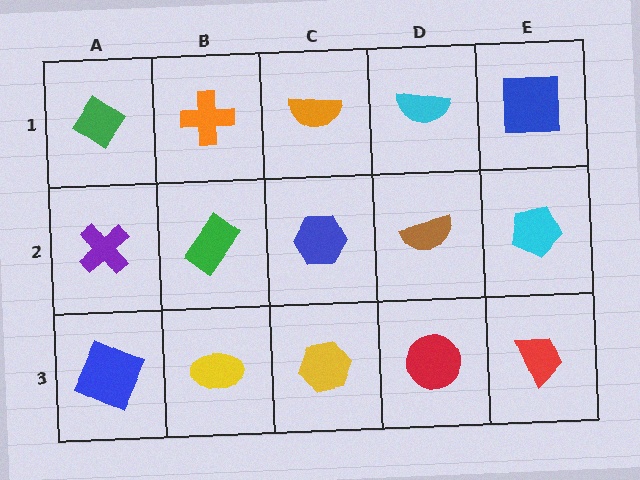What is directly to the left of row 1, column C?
An orange cross.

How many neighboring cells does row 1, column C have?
3.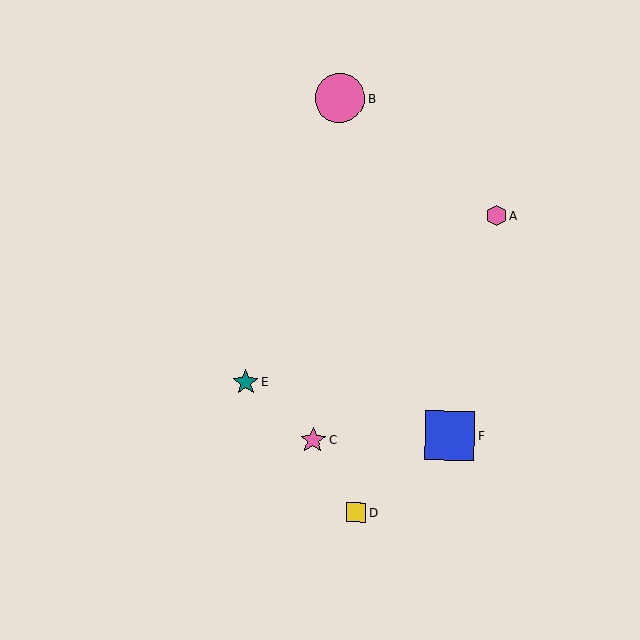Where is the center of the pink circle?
The center of the pink circle is at (340, 98).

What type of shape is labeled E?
Shape E is a teal star.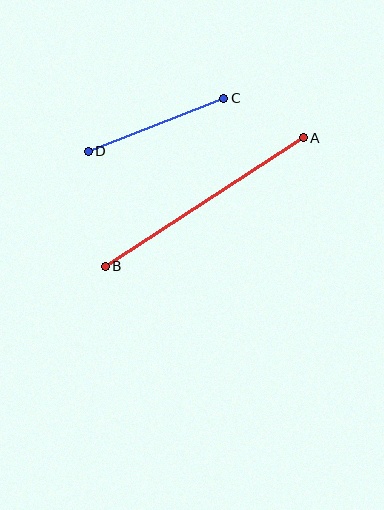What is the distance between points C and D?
The distance is approximately 145 pixels.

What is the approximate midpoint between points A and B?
The midpoint is at approximately (204, 202) pixels.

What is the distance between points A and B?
The distance is approximately 236 pixels.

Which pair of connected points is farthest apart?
Points A and B are farthest apart.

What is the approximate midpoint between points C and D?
The midpoint is at approximately (156, 125) pixels.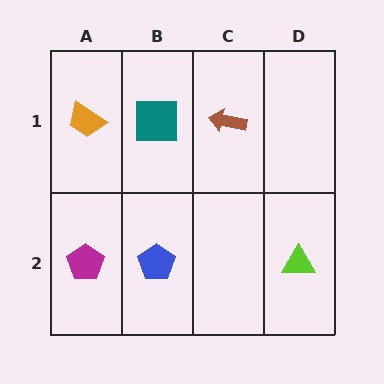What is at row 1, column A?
An orange trapezoid.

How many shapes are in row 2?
3 shapes.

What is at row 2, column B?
A blue pentagon.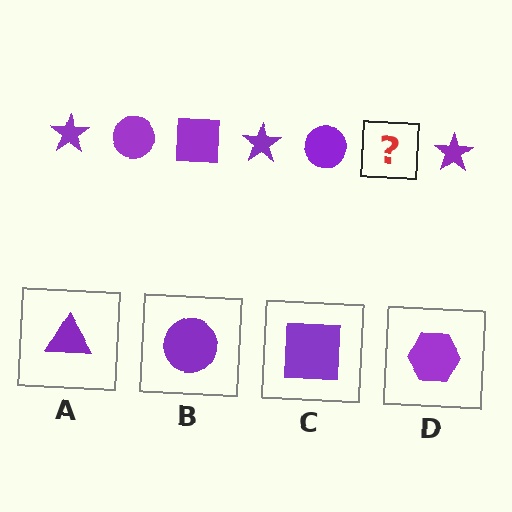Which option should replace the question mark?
Option C.